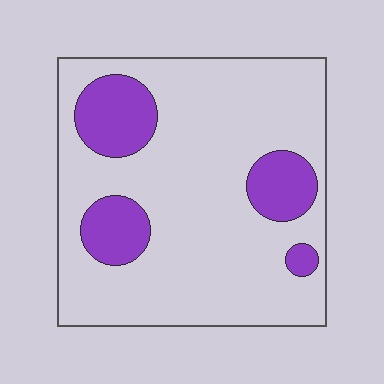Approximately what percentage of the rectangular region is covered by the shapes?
Approximately 20%.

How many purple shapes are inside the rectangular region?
4.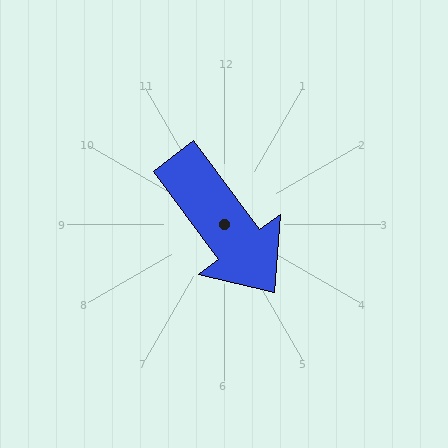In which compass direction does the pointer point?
Southeast.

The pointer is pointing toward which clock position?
Roughly 5 o'clock.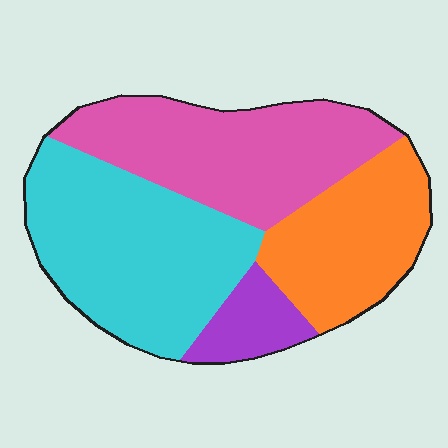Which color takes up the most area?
Cyan, at roughly 35%.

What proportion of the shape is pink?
Pink takes up about one third (1/3) of the shape.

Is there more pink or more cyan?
Cyan.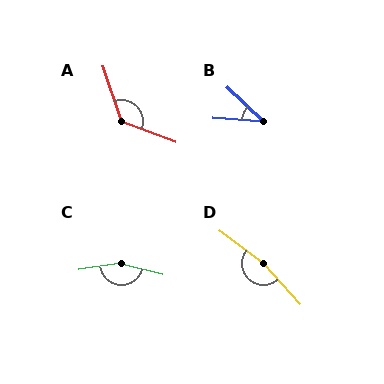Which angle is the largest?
D, at approximately 169 degrees.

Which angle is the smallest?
B, at approximately 40 degrees.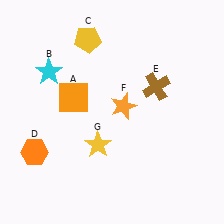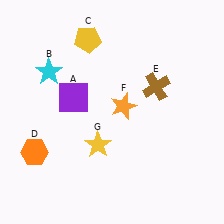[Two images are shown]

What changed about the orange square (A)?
In Image 1, A is orange. In Image 2, it changed to purple.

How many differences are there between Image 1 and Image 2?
There is 1 difference between the two images.